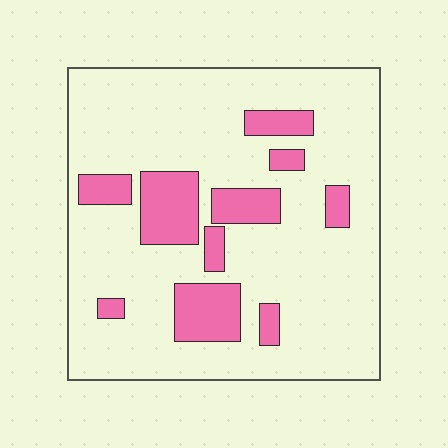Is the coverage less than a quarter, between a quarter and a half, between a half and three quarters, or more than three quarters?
Less than a quarter.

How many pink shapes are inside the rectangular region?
10.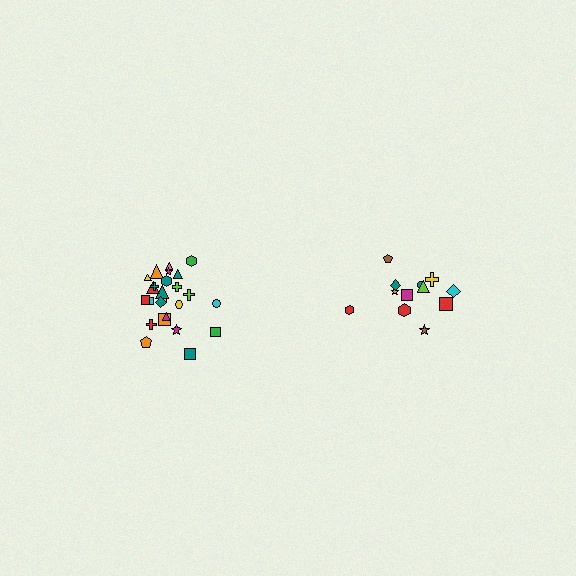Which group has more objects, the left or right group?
The left group.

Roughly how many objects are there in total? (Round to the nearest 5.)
Roughly 35 objects in total.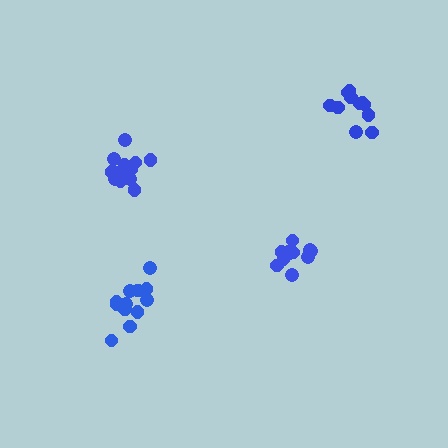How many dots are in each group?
Group 1: 13 dots, Group 2: 13 dots, Group 3: 13 dots, Group 4: 11 dots (50 total).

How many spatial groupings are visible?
There are 4 spatial groupings.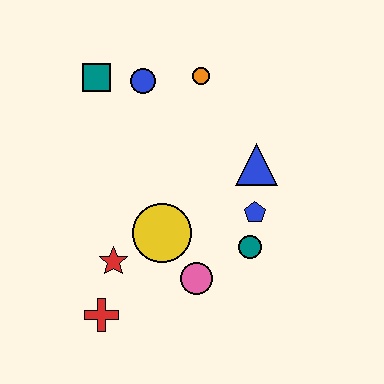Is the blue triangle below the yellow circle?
No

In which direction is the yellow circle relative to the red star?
The yellow circle is to the right of the red star.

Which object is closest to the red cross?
The red star is closest to the red cross.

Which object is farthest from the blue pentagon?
The teal square is farthest from the blue pentagon.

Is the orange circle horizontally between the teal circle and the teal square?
Yes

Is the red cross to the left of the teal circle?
Yes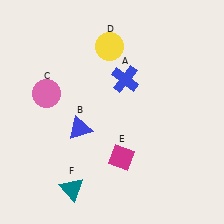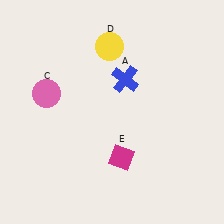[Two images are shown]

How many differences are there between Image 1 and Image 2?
There are 2 differences between the two images.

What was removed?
The teal triangle (F), the blue triangle (B) were removed in Image 2.